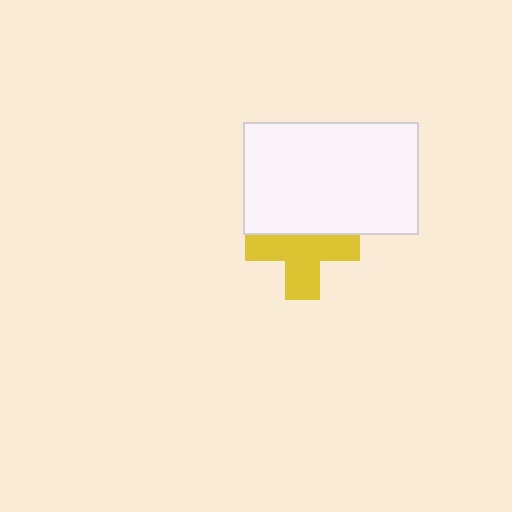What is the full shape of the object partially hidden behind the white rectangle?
The partially hidden object is a yellow cross.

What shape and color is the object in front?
The object in front is a white rectangle.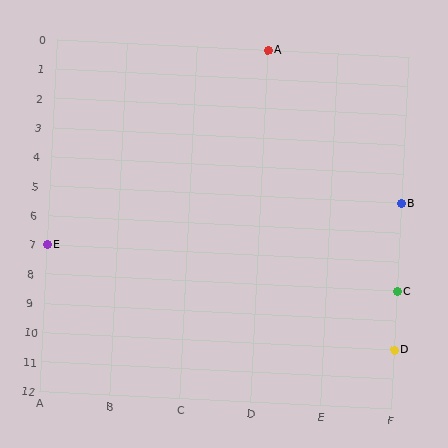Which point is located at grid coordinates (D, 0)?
Point A is at (D, 0).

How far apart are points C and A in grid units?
Points C and A are 2 columns and 8 rows apart (about 8.2 grid units diagonally).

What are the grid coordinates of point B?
Point B is at grid coordinates (F, 5).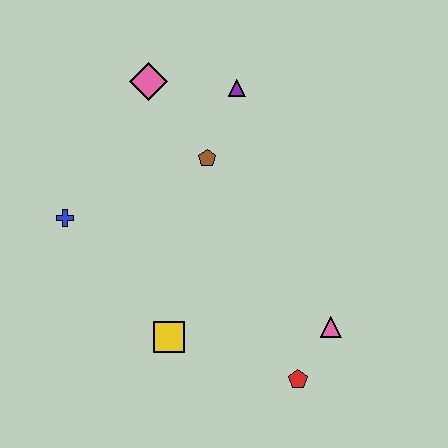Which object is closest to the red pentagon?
The pink triangle is closest to the red pentagon.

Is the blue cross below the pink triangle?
No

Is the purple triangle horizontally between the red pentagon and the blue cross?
Yes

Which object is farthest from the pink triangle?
The pink diamond is farthest from the pink triangle.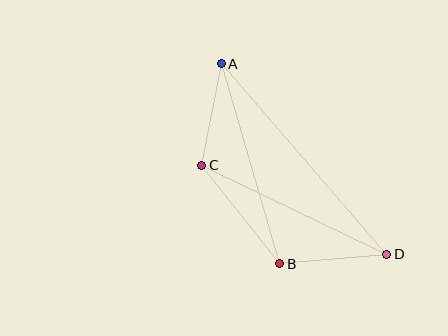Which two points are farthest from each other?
Points A and D are farthest from each other.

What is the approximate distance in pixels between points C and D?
The distance between C and D is approximately 205 pixels.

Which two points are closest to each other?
Points A and C are closest to each other.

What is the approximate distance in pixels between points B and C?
The distance between B and C is approximately 126 pixels.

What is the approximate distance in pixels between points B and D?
The distance between B and D is approximately 107 pixels.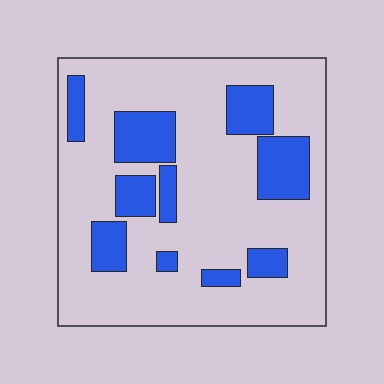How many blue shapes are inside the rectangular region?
10.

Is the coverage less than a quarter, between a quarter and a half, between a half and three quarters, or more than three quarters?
Less than a quarter.